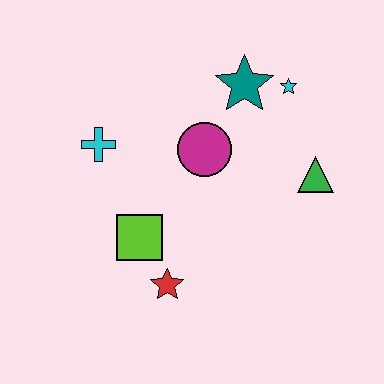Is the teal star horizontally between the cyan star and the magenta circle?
Yes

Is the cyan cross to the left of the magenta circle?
Yes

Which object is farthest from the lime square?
The cyan star is farthest from the lime square.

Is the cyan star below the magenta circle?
No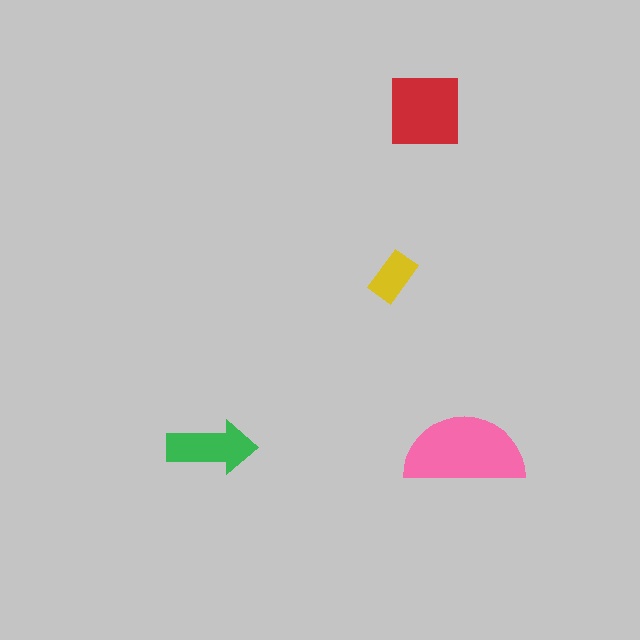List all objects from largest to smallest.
The pink semicircle, the red square, the green arrow, the yellow rectangle.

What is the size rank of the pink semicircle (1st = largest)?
1st.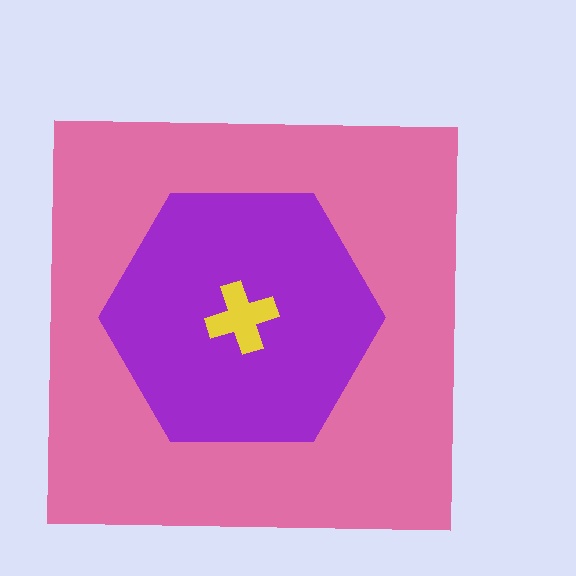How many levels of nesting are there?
3.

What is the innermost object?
The yellow cross.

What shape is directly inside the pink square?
The purple hexagon.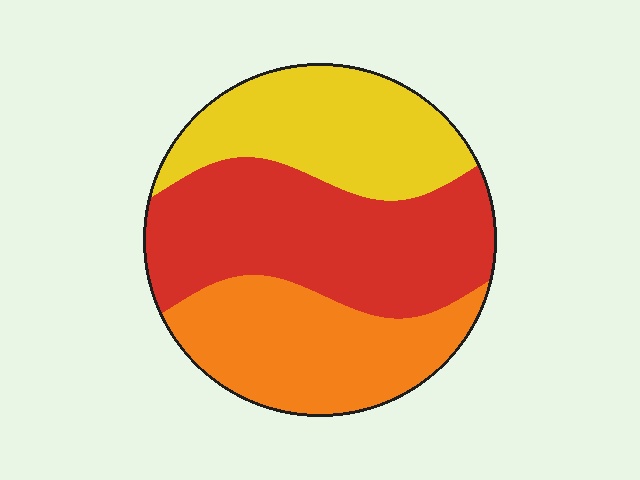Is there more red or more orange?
Red.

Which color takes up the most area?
Red, at roughly 40%.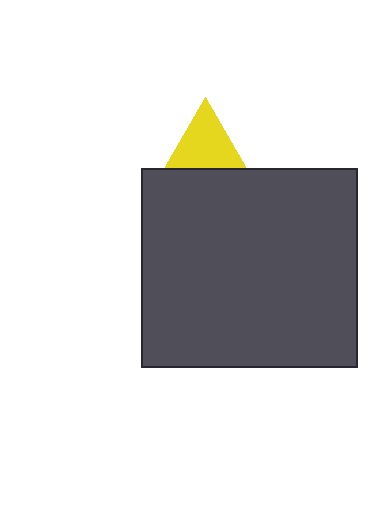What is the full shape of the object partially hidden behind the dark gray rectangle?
The partially hidden object is a yellow triangle.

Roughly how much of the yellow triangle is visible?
A small part of it is visible (roughly 41%).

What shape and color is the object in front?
The object in front is a dark gray rectangle.